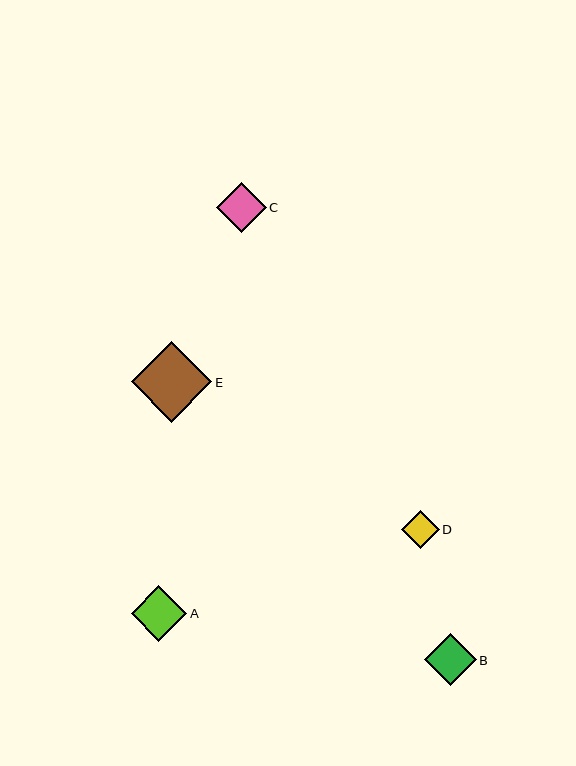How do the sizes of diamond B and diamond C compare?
Diamond B and diamond C are approximately the same size.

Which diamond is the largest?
Diamond E is the largest with a size of approximately 81 pixels.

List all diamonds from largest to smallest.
From largest to smallest: E, A, B, C, D.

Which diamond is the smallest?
Diamond D is the smallest with a size of approximately 38 pixels.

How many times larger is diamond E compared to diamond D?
Diamond E is approximately 2.1 times the size of diamond D.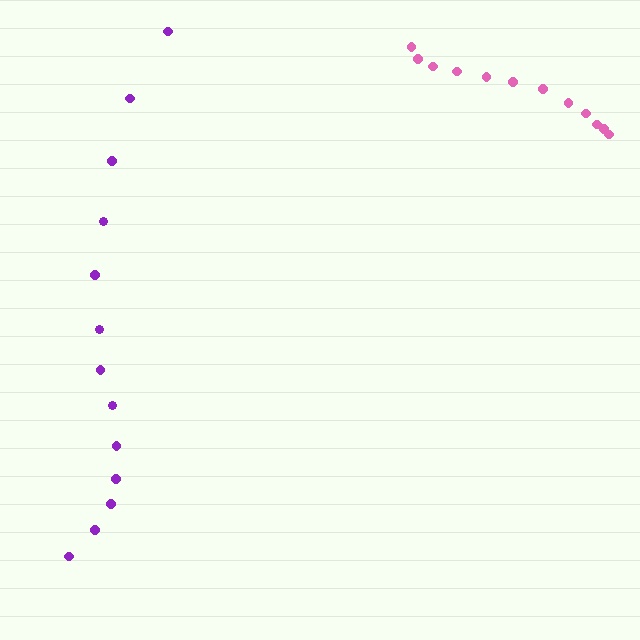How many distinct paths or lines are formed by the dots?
There are 2 distinct paths.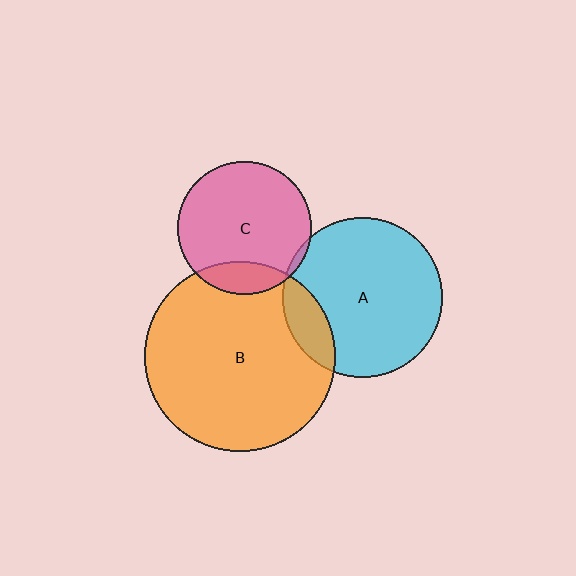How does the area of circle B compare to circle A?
Approximately 1.4 times.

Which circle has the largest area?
Circle B (orange).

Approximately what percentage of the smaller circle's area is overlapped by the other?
Approximately 15%.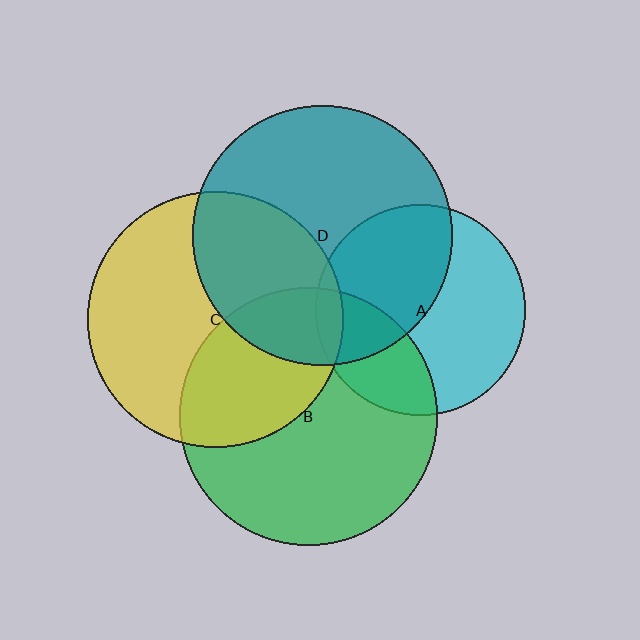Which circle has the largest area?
Circle D (teal).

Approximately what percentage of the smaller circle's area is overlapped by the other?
Approximately 35%.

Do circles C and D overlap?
Yes.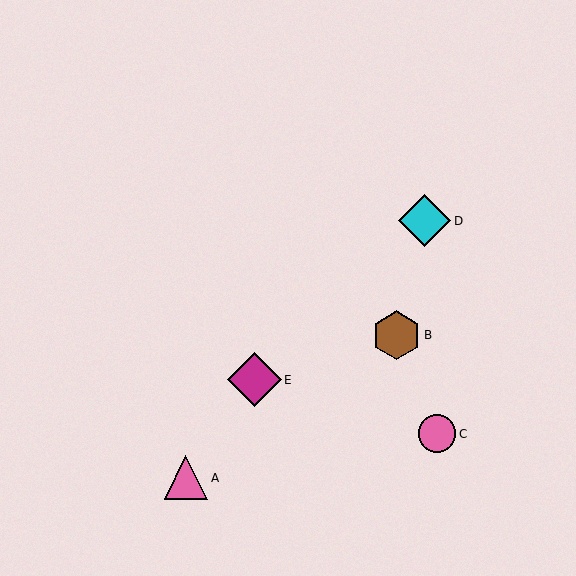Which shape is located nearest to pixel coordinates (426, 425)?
The pink circle (labeled C) at (437, 434) is nearest to that location.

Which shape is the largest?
The magenta diamond (labeled E) is the largest.